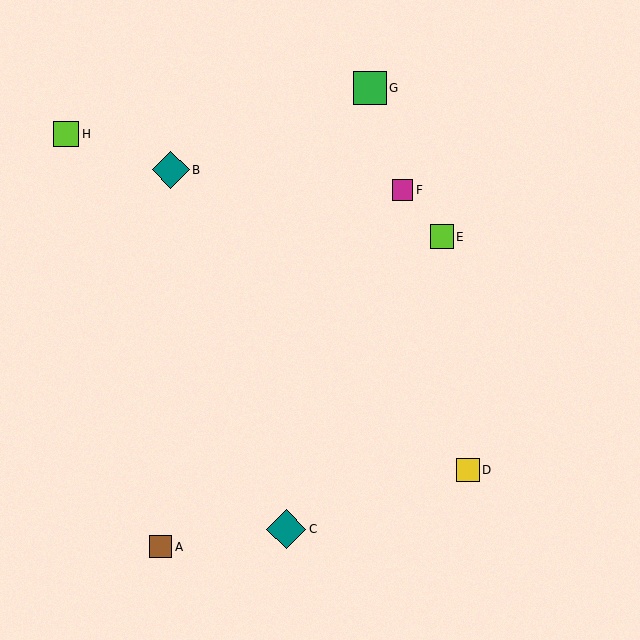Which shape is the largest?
The teal diamond (labeled C) is the largest.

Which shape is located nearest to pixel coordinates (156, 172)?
The teal diamond (labeled B) at (171, 170) is nearest to that location.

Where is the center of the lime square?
The center of the lime square is at (66, 134).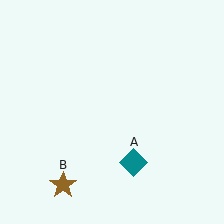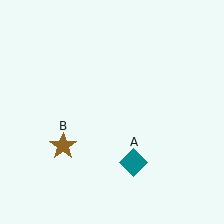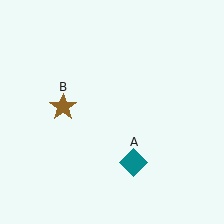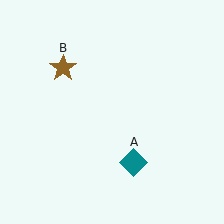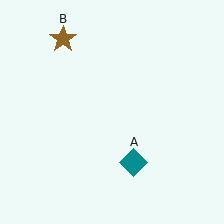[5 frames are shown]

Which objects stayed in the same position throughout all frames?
Teal diamond (object A) remained stationary.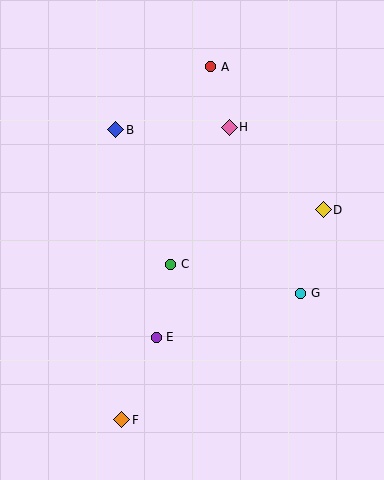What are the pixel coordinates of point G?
Point G is at (301, 293).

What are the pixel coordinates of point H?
Point H is at (229, 127).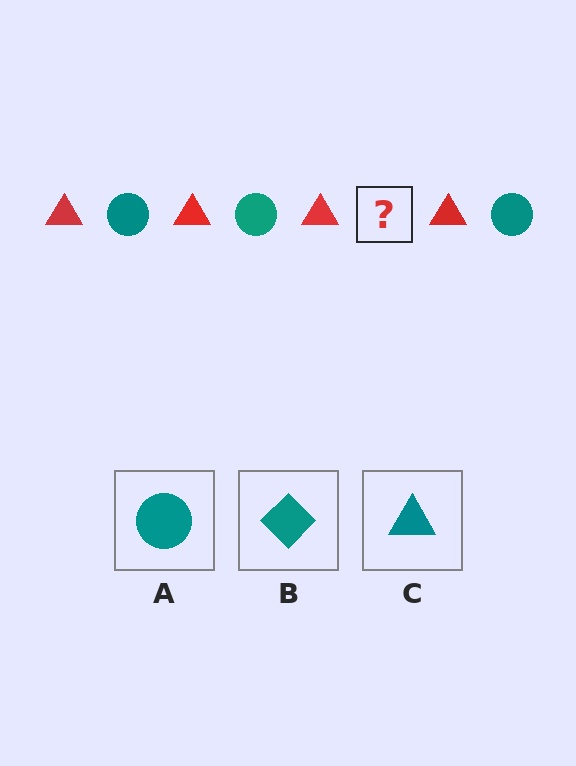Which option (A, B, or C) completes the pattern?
A.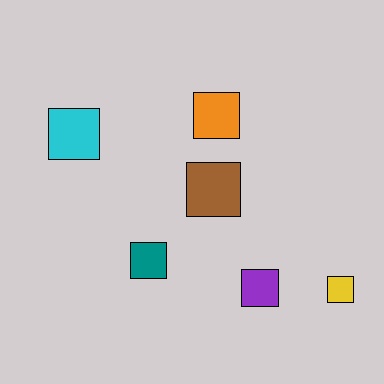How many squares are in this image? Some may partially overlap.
There are 6 squares.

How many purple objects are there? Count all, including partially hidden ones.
There is 1 purple object.